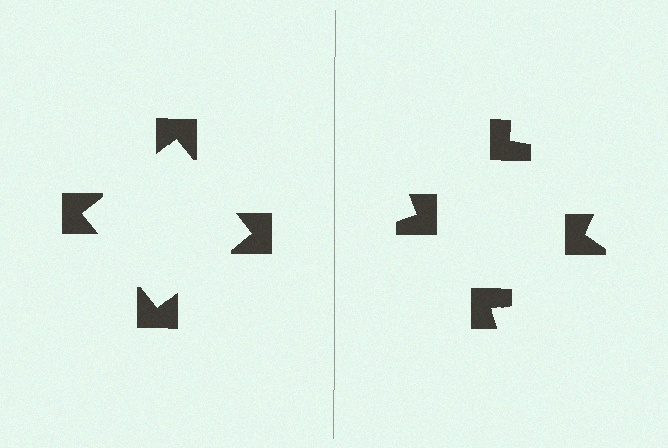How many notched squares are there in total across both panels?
8 — 4 on each side.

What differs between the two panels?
The notched squares are positioned identically on both sides; only the wedge orientations differ. On the left they align to a square; on the right they are misaligned.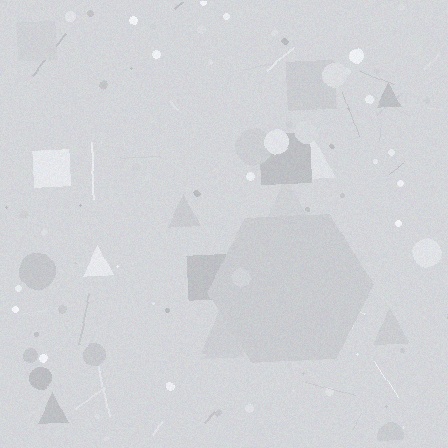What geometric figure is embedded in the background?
A hexagon is embedded in the background.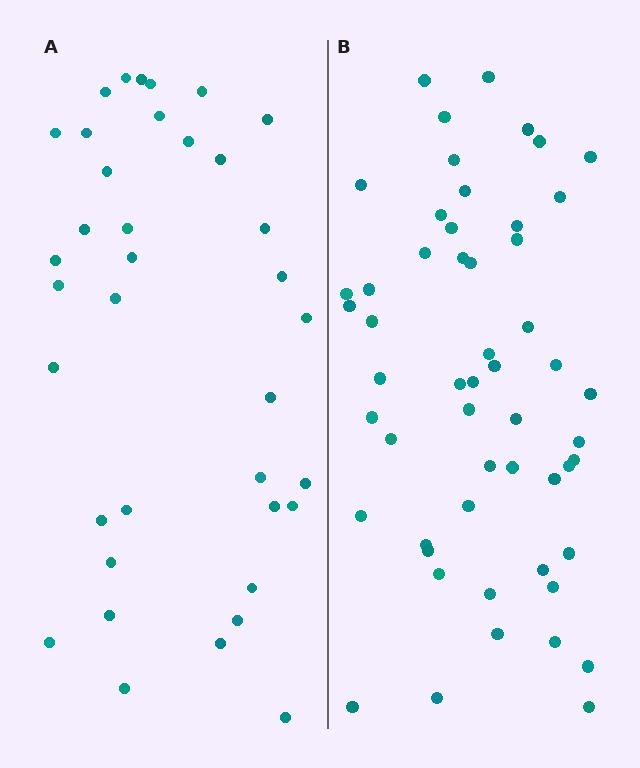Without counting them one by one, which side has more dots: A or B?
Region B (the right region) has more dots.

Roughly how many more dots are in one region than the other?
Region B has approximately 15 more dots than region A.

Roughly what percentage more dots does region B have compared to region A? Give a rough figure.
About 45% more.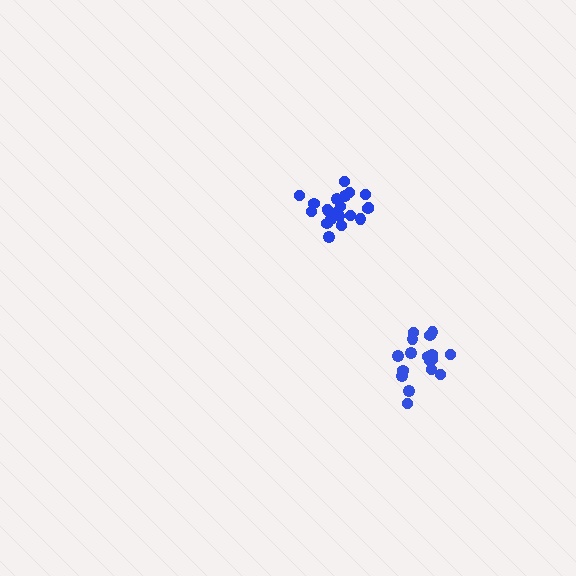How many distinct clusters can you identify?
There are 2 distinct clusters.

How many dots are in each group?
Group 1: 21 dots, Group 2: 17 dots (38 total).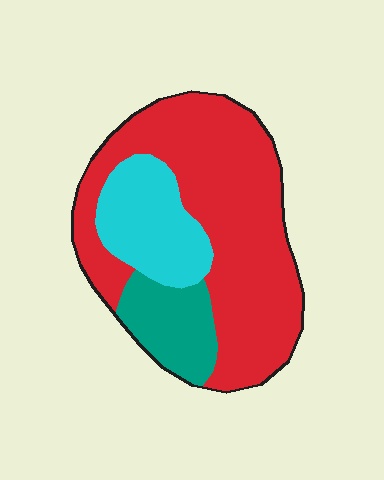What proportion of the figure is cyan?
Cyan covers 20% of the figure.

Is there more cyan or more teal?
Cyan.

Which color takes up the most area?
Red, at roughly 65%.